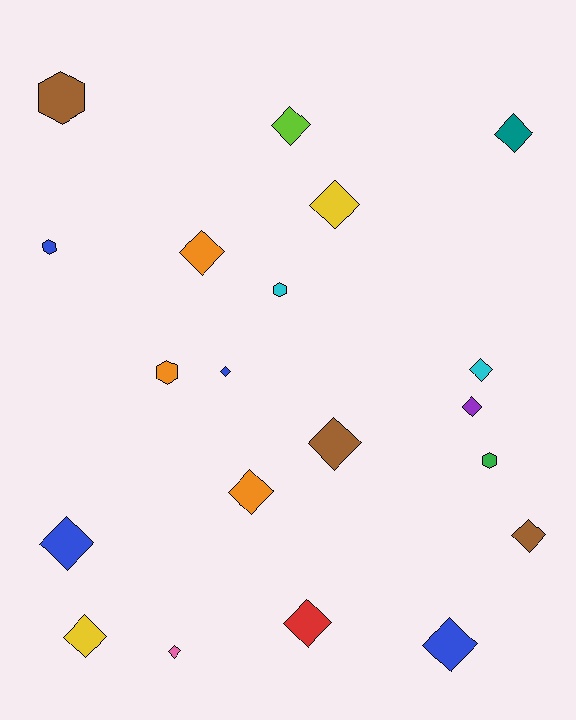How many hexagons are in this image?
There are 5 hexagons.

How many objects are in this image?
There are 20 objects.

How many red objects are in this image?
There is 1 red object.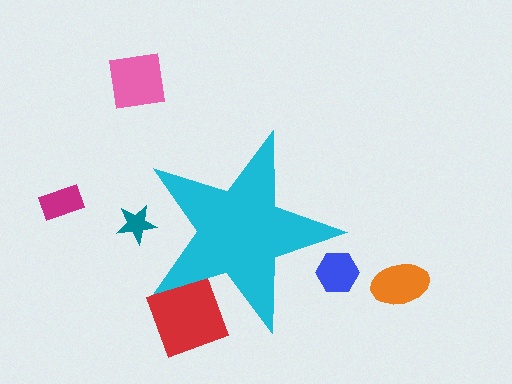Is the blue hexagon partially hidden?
Yes, the blue hexagon is partially hidden behind the cyan star.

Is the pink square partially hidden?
No, the pink square is fully visible.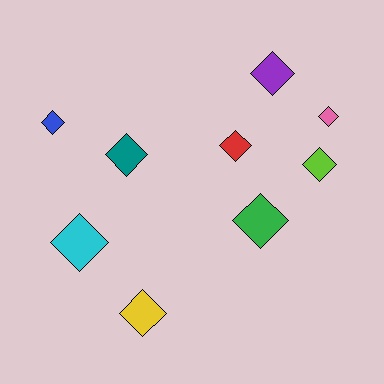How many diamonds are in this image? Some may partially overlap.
There are 9 diamonds.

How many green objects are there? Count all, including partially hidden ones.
There is 1 green object.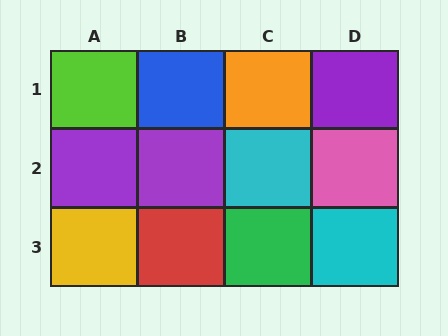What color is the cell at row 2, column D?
Pink.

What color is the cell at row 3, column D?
Cyan.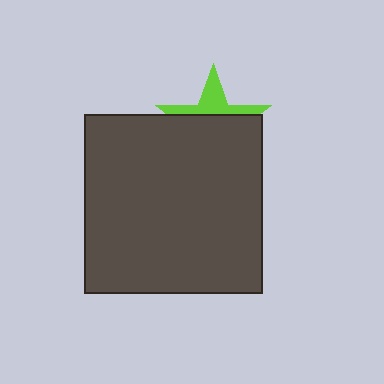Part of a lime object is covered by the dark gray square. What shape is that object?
It is a star.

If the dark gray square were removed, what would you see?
You would see the complete lime star.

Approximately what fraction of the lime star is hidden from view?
Roughly 66% of the lime star is hidden behind the dark gray square.